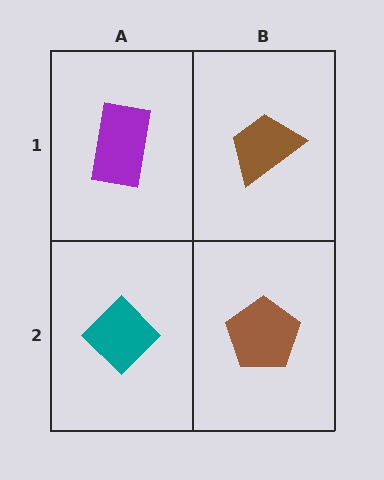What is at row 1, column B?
A brown trapezoid.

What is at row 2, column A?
A teal diamond.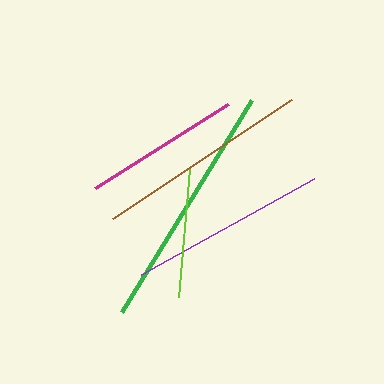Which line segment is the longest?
The green line is the longest at approximately 248 pixels.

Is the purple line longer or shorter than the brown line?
The brown line is longer than the purple line.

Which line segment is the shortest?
The lime line is the shortest at approximately 128 pixels.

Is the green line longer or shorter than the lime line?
The green line is longer than the lime line.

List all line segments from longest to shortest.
From longest to shortest: green, brown, purple, magenta, lime.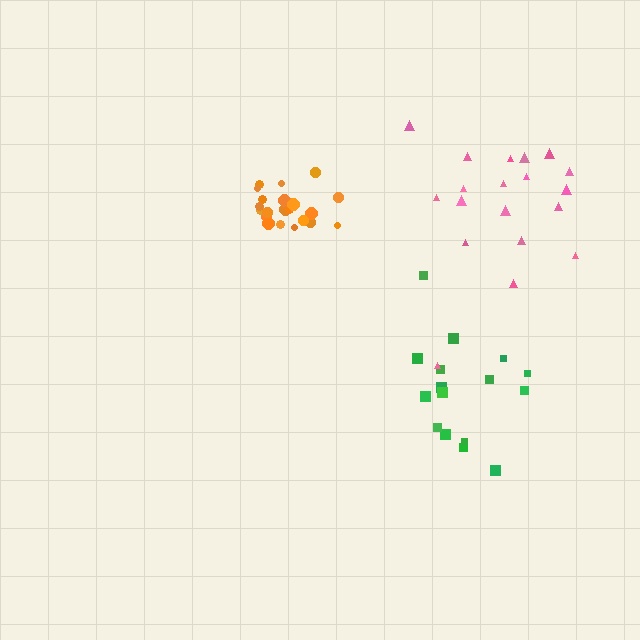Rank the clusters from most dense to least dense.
orange, pink, green.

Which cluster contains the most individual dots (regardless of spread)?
Orange (21).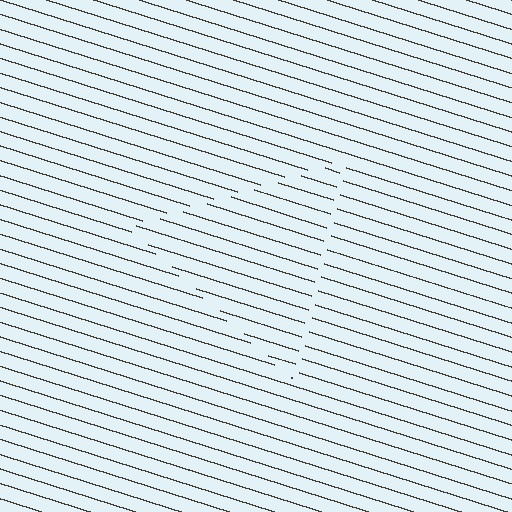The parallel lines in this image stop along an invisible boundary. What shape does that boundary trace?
An illusory triangle. The interior of the shape contains the same grating, shifted by half a period — the contour is defined by the phase discontinuity where line-ends from the inner and outer gratings abut.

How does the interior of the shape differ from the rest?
The interior of the shape contains the same grating, shifted by half a period — the contour is defined by the phase discontinuity where line-ends from the inner and outer gratings abut.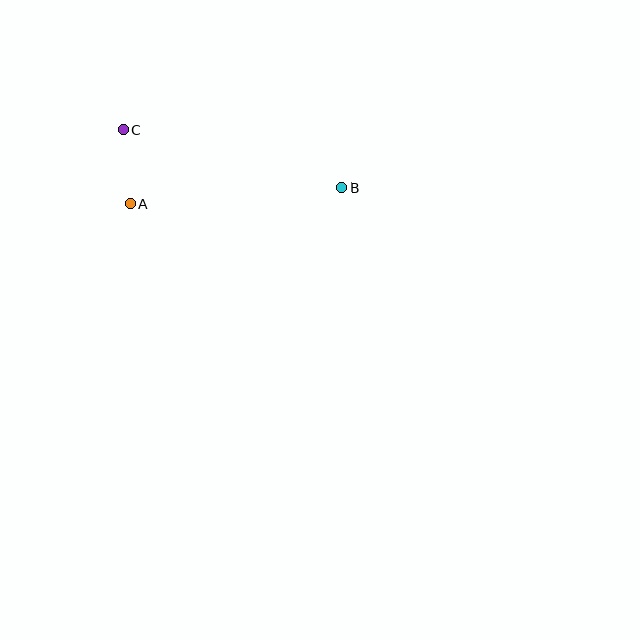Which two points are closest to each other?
Points A and C are closest to each other.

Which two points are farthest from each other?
Points B and C are farthest from each other.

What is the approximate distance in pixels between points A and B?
The distance between A and B is approximately 213 pixels.